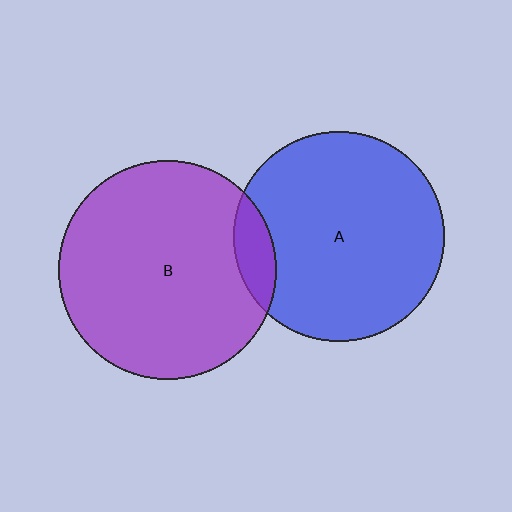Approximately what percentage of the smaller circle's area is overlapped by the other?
Approximately 10%.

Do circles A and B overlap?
Yes.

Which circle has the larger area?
Circle B (purple).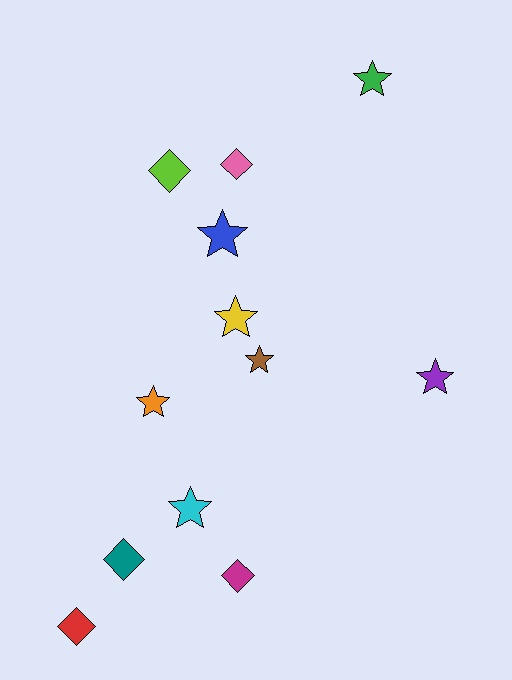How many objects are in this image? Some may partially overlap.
There are 12 objects.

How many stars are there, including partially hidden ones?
There are 7 stars.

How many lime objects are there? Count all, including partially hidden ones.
There is 1 lime object.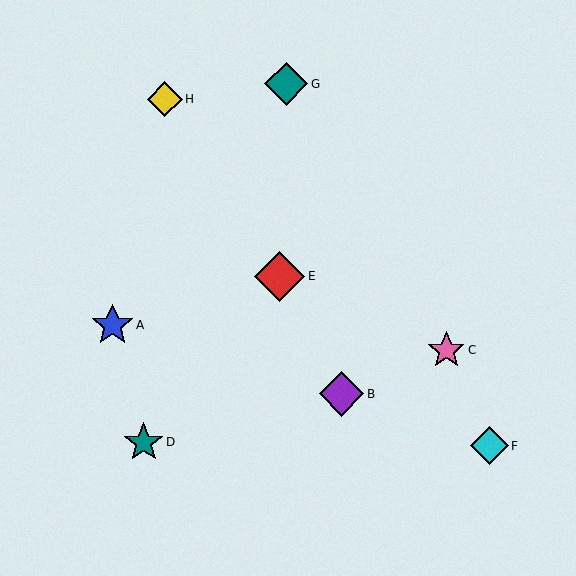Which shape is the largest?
The red diamond (labeled E) is the largest.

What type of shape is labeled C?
Shape C is a pink star.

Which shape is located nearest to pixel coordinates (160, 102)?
The yellow diamond (labeled H) at (165, 99) is nearest to that location.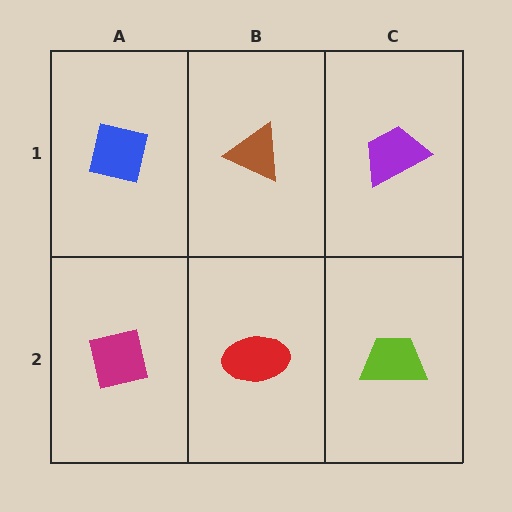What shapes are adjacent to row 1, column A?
A magenta square (row 2, column A), a brown triangle (row 1, column B).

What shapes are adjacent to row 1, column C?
A lime trapezoid (row 2, column C), a brown triangle (row 1, column B).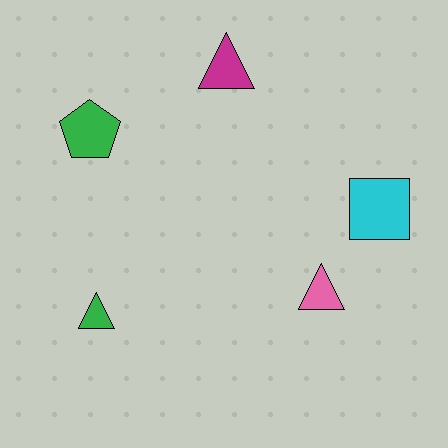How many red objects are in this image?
There are no red objects.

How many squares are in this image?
There is 1 square.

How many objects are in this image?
There are 5 objects.